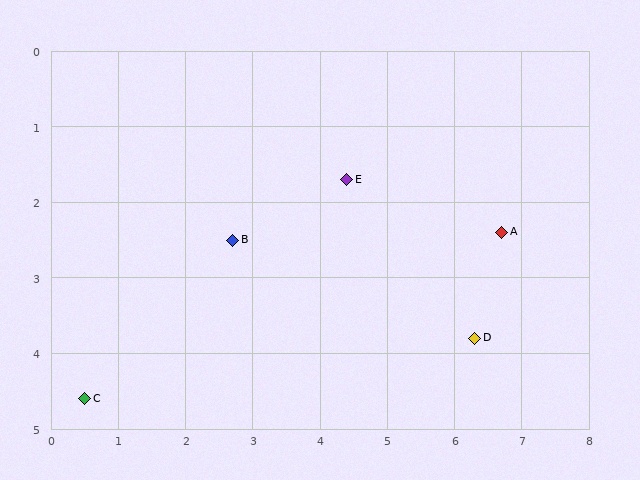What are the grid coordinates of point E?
Point E is at approximately (4.4, 1.7).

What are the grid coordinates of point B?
Point B is at approximately (2.7, 2.5).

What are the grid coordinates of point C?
Point C is at approximately (0.5, 4.6).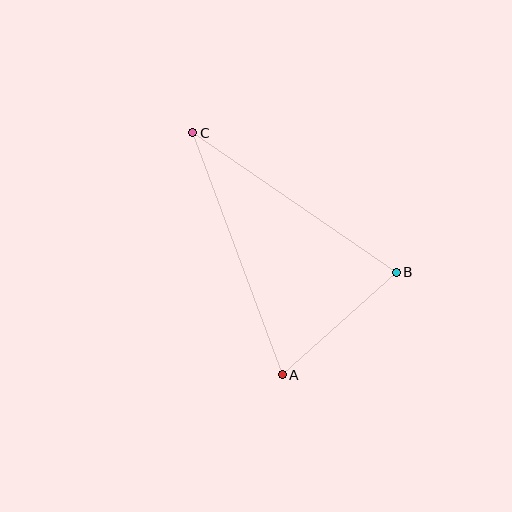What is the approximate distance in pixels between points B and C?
The distance between B and C is approximately 247 pixels.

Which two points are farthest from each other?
Points A and C are farthest from each other.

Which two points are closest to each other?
Points A and B are closest to each other.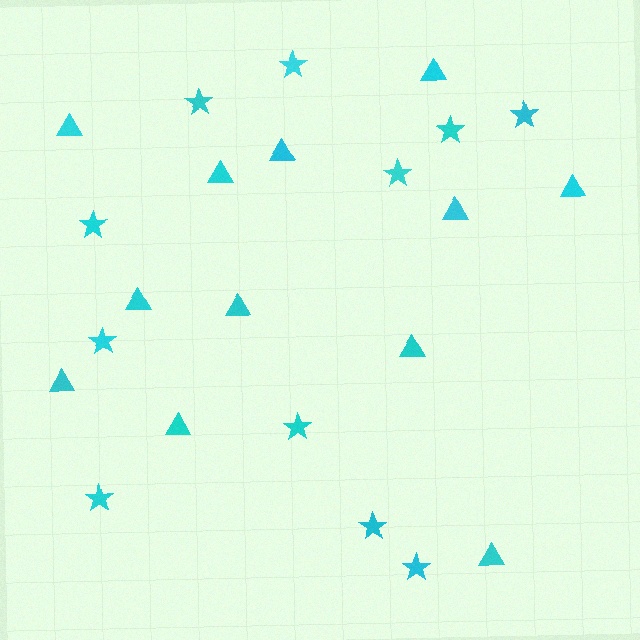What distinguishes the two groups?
There are 2 groups: one group of stars (11) and one group of triangles (12).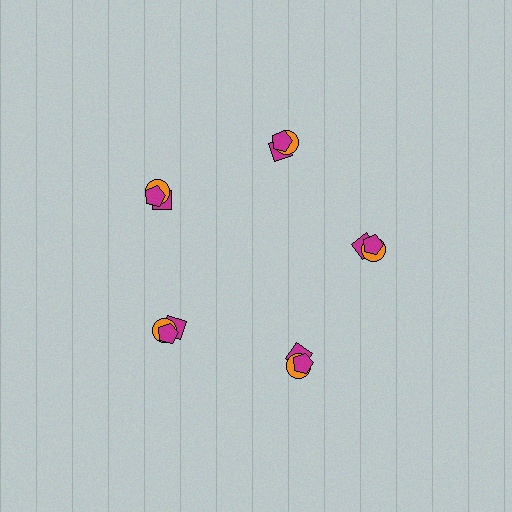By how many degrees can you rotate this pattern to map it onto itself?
The pattern maps onto itself every 72 degrees of rotation.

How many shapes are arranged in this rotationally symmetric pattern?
There are 15 shapes, arranged in 5 groups of 3.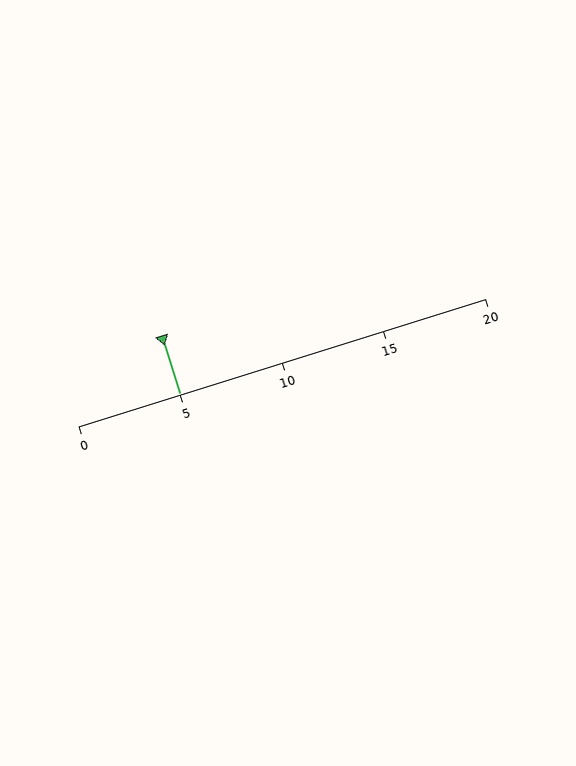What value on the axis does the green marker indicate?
The marker indicates approximately 5.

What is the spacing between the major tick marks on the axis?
The major ticks are spaced 5 apart.